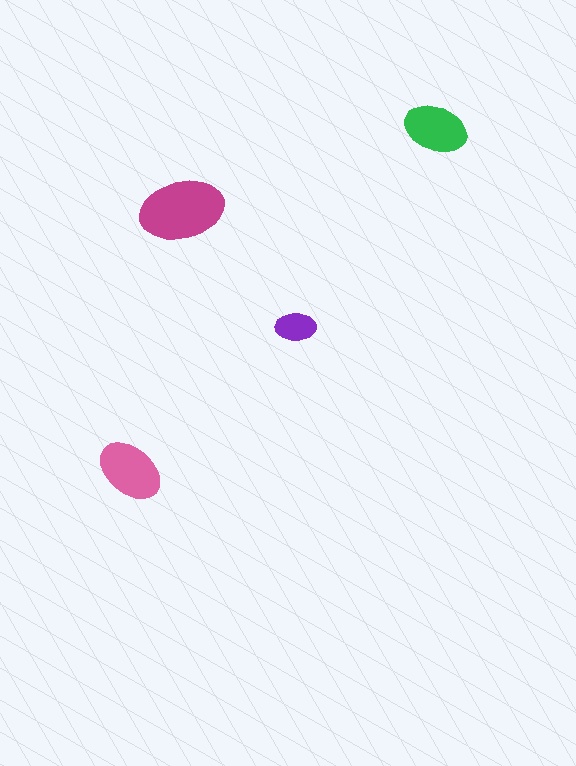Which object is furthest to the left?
The pink ellipse is leftmost.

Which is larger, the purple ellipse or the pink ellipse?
The pink one.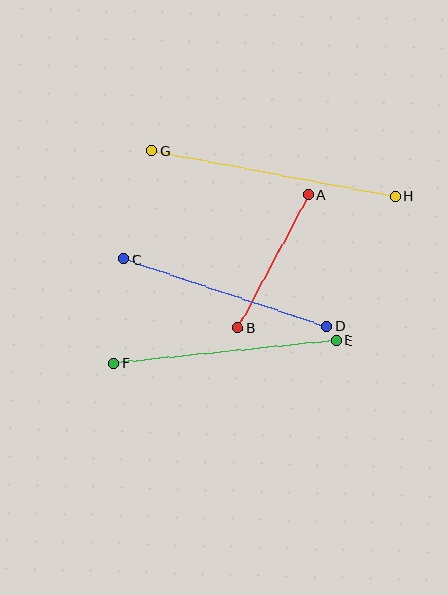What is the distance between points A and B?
The distance is approximately 150 pixels.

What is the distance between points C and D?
The distance is approximately 214 pixels.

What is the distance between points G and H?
The distance is approximately 248 pixels.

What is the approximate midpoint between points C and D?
The midpoint is at approximately (225, 292) pixels.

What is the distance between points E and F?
The distance is approximately 223 pixels.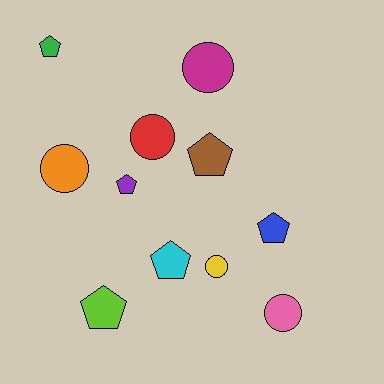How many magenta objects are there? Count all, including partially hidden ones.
There is 1 magenta object.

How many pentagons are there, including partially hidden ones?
There are 6 pentagons.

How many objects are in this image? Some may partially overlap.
There are 11 objects.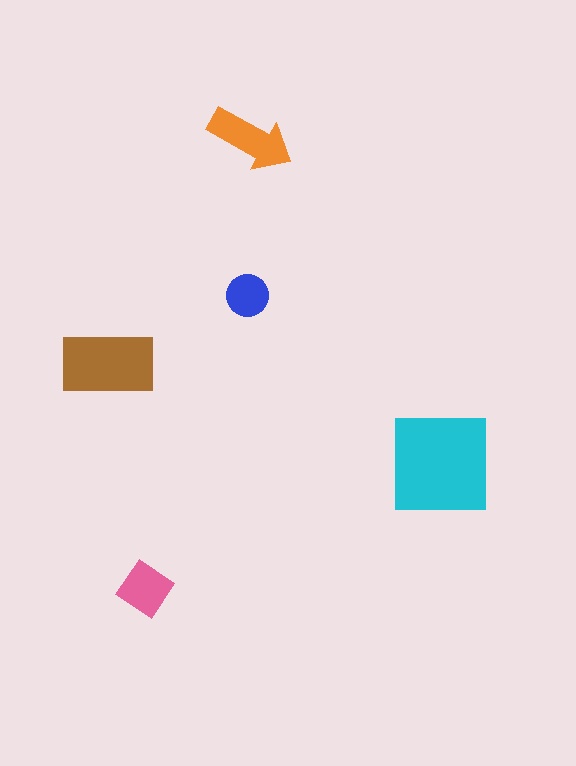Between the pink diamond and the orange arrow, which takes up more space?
The orange arrow.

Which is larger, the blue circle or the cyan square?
The cyan square.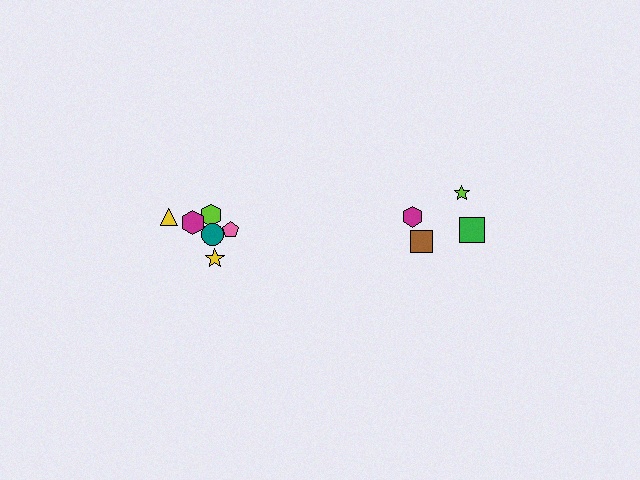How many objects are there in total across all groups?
There are 11 objects.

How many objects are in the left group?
There are 7 objects.